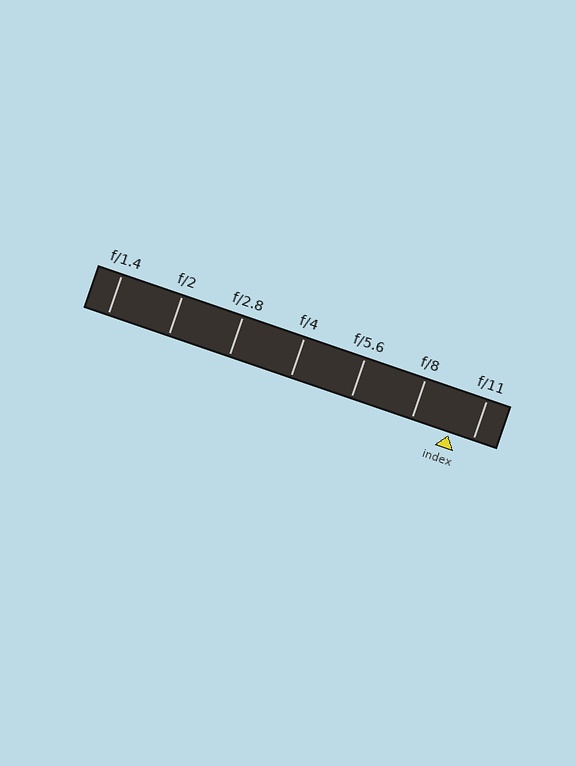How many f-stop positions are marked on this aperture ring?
There are 7 f-stop positions marked.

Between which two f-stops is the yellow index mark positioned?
The index mark is between f/8 and f/11.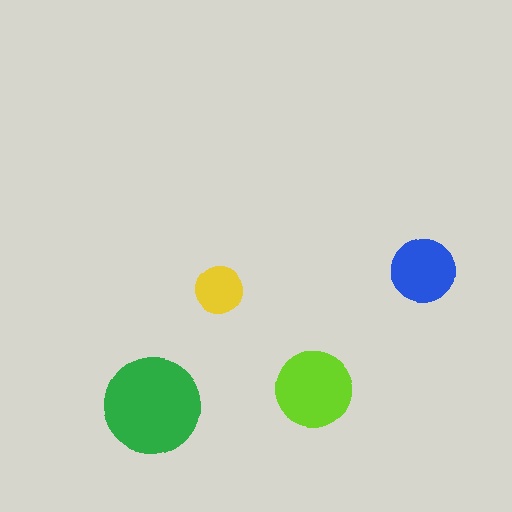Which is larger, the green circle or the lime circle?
The green one.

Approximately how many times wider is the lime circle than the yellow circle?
About 1.5 times wider.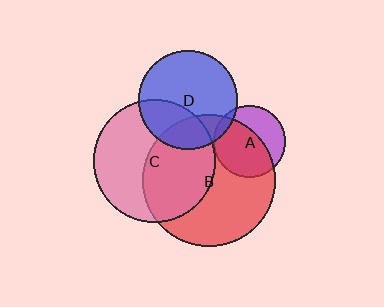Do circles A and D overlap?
Yes.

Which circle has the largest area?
Circle B (red).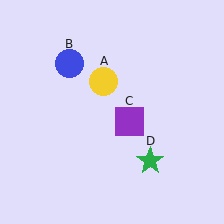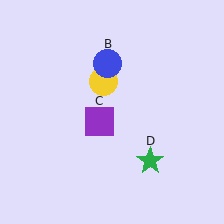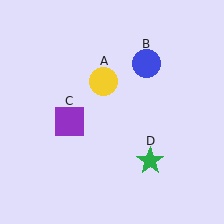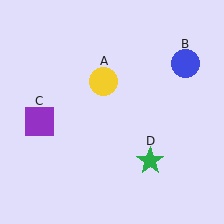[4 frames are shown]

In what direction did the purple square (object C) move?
The purple square (object C) moved left.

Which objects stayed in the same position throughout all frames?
Yellow circle (object A) and green star (object D) remained stationary.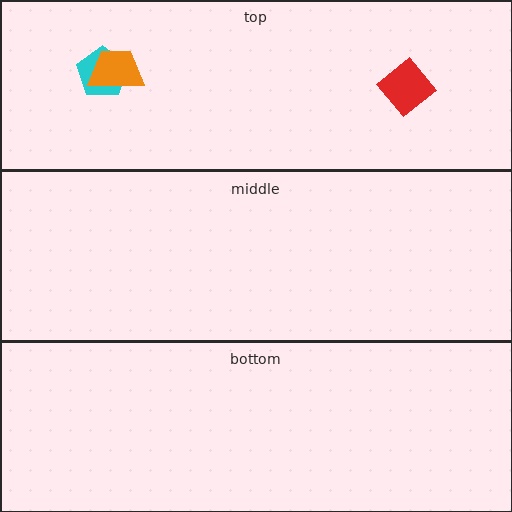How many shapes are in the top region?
3.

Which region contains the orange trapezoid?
The top region.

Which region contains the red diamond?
The top region.